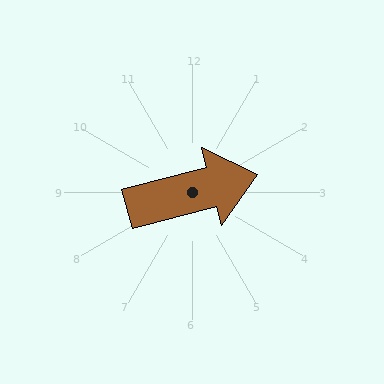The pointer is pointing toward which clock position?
Roughly 3 o'clock.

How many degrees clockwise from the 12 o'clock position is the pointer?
Approximately 75 degrees.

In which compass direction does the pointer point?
East.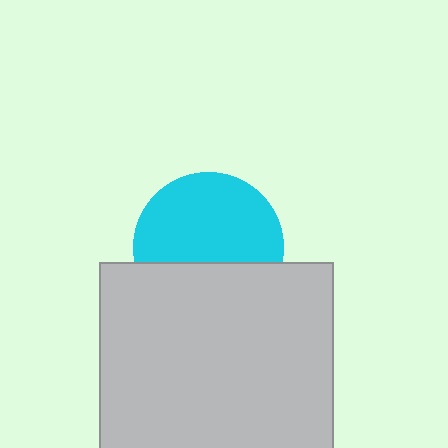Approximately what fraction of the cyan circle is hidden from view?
Roughly 38% of the cyan circle is hidden behind the light gray square.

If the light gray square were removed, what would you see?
You would see the complete cyan circle.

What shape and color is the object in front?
The object in front is a light gray square.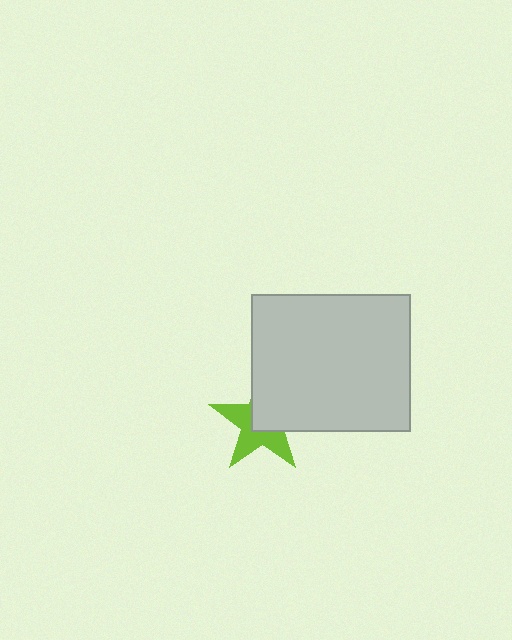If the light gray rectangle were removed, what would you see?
You would see the complete lime star.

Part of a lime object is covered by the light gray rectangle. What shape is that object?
It is a star.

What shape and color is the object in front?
The object in front is a light gray rectangle.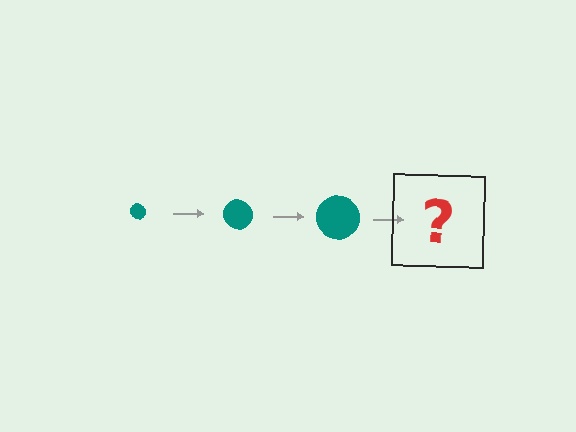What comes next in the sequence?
The next element should be a teal circle, larger than the previous one.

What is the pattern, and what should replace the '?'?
The pattern is that the circle gets progressively larger each step. The '?' should be a teal circle, larger than the previous one.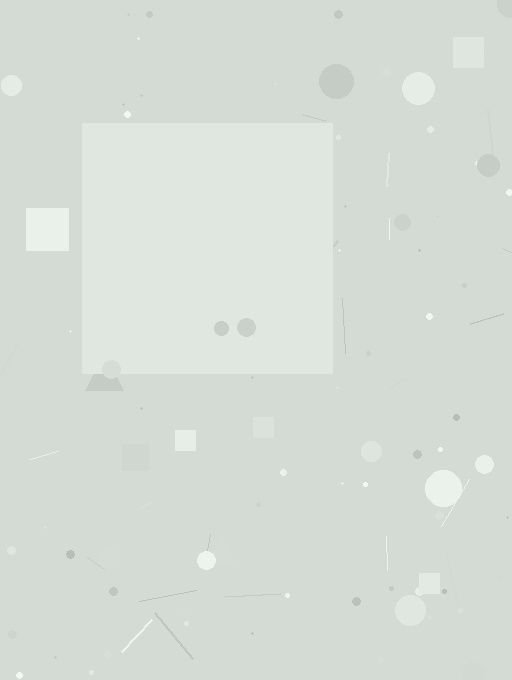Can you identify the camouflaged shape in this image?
The camouflaged shape is a square.